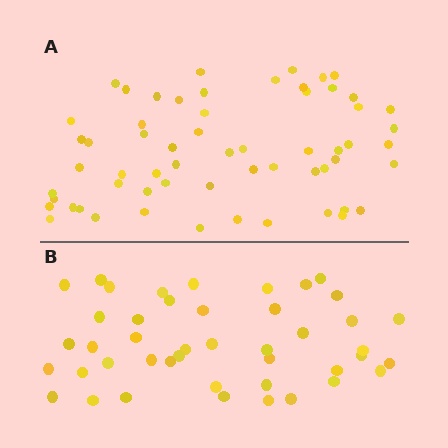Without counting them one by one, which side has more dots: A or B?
Region A (the top region) has more dots.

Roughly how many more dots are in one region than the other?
Region A has approximately 15 more dots than region B.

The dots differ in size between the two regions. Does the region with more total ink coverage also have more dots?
No. Region B has more total ink coverage because its dots are larger, but region A actually contains more individual dots. Total area can be misleading — the number of items is what matters here.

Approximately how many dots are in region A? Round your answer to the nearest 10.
About 60 dots.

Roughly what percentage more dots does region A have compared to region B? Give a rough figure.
About 35% more.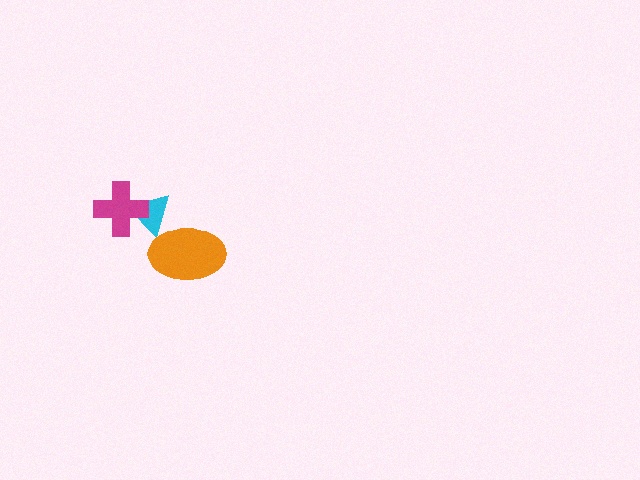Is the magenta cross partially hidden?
No, no other shape covers it.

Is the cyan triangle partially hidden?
Yes, it is partially covered by another shape.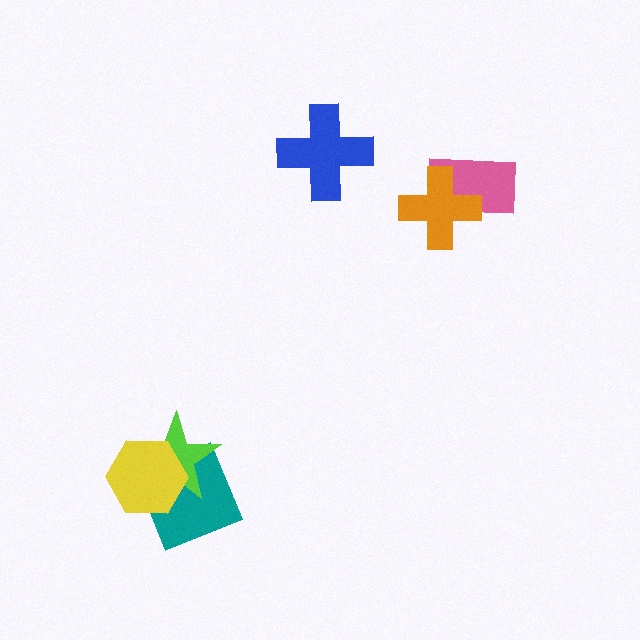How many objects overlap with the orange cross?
1 object overlaps with the orange cross.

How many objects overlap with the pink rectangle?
1 object overlaps with the pink rectangle.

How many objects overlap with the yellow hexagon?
2 objects overlap with the yellow hexagon.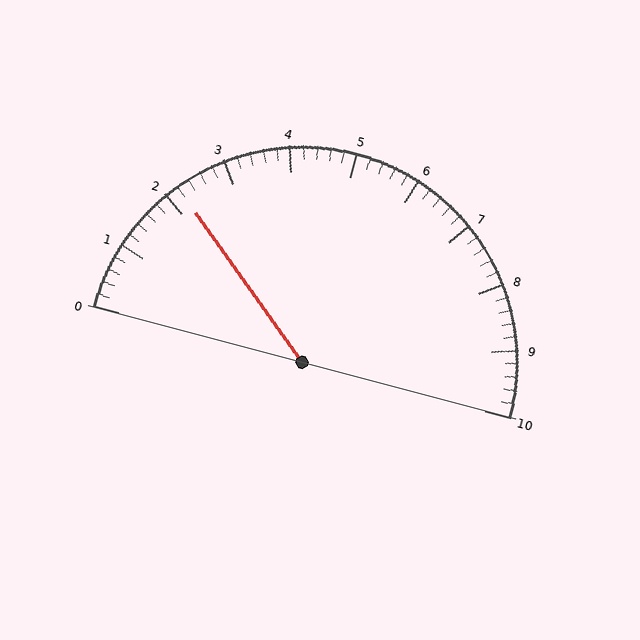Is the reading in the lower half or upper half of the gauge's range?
The reading is in the lower half of the range (0 to 10).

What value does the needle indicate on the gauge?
The needle indicates approximately 2.2.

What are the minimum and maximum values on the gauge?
The gauge ranges from 0 to 10.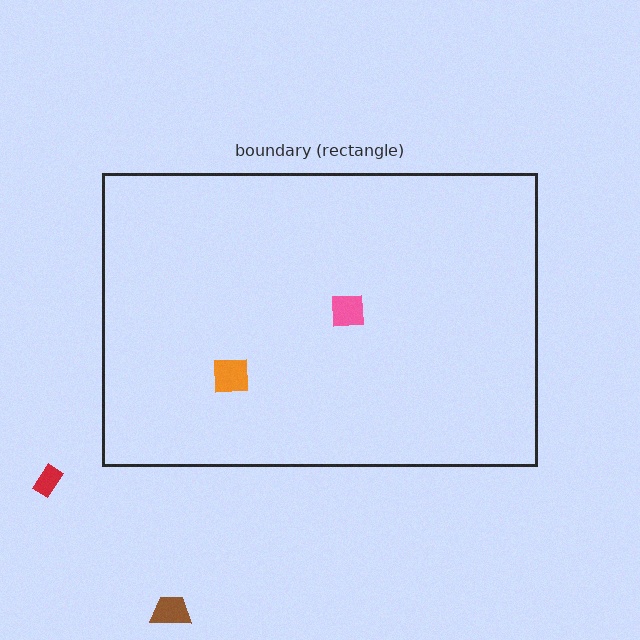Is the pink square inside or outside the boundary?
Inside.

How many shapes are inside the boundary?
2 inside, 2 outside.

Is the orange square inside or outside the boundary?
Inside.